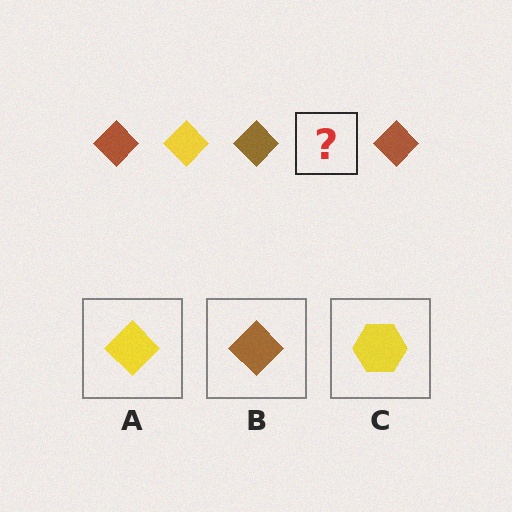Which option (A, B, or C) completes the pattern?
A.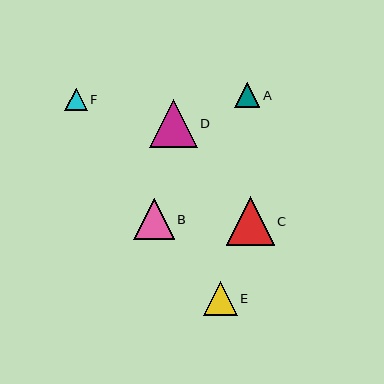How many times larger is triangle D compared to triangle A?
Triangle D is approximately 1.9 times the size of triangle A.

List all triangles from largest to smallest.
From largest to smallest: C, D, B, E, A, F.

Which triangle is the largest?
Triangle C is the largest with a size of approximately 48 pixels.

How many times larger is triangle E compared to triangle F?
Triangle E is approximately 1.5 times the size of triangle F.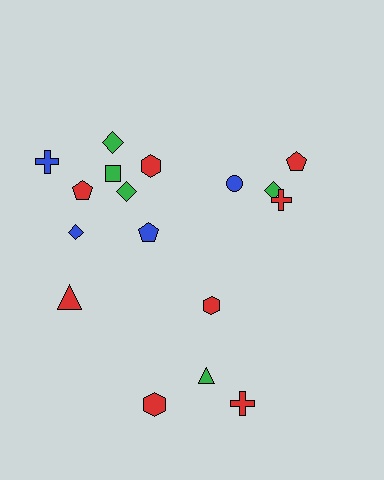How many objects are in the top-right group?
There are 4 objects.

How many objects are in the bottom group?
There are 5 objects.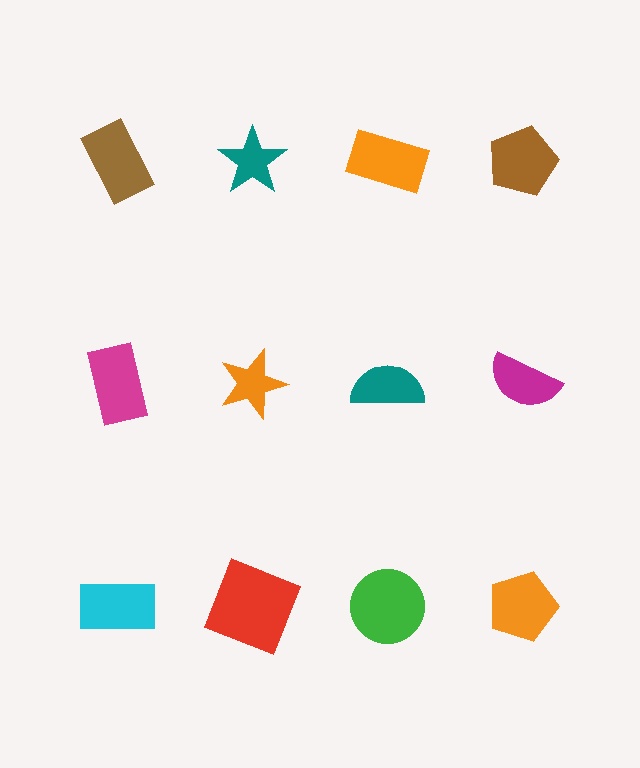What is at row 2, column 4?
A magenta semicircle.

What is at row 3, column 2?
A red square.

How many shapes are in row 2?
4 shapes.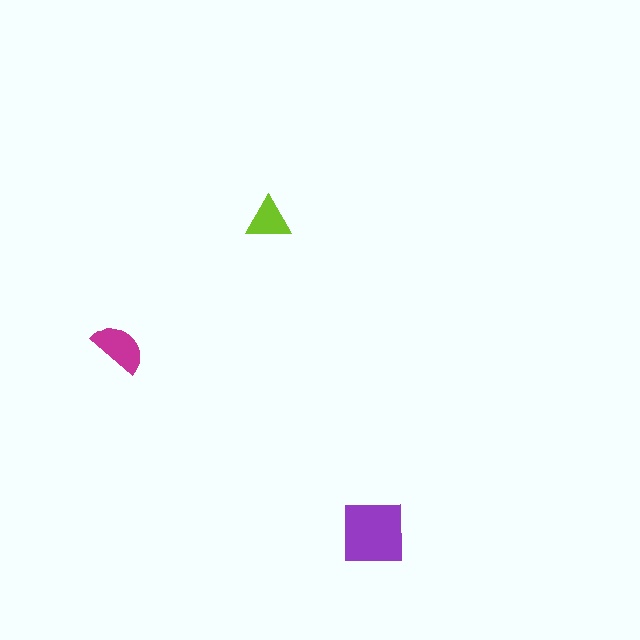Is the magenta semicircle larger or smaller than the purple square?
Smaller.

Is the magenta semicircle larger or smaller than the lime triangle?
Larger.